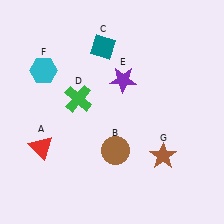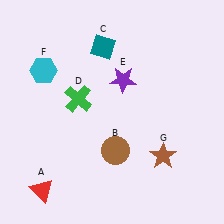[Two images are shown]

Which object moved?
The red triangle (A) moved down.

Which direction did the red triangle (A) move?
The red triangle (A) moved down.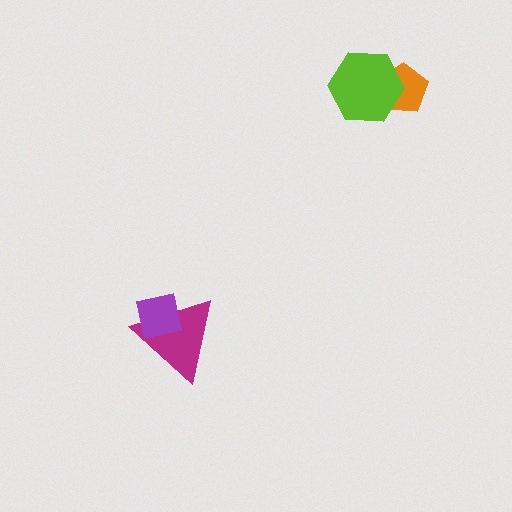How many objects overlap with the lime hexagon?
1 object overlaps with the lime hexagon.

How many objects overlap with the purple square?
1 object overlaps with the purple square.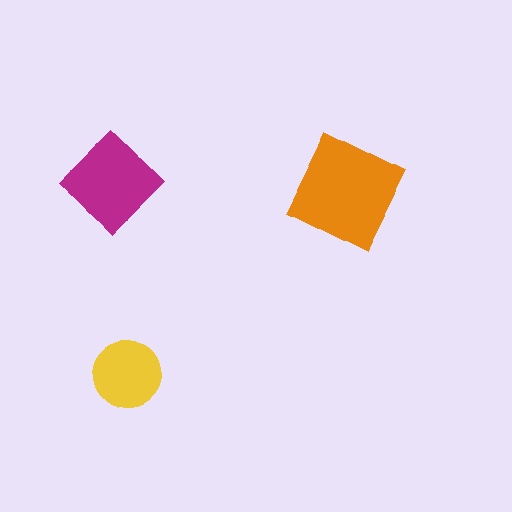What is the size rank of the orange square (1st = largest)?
1st.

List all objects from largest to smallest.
The orange square, the magenta diamond, the yellow circle.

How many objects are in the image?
There are 3 objects in the image.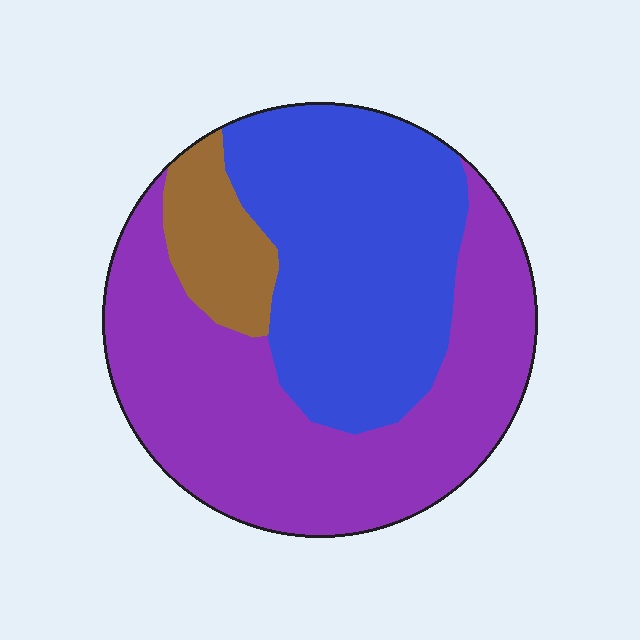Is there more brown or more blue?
Blue.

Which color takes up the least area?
Brown, at roughly 10%.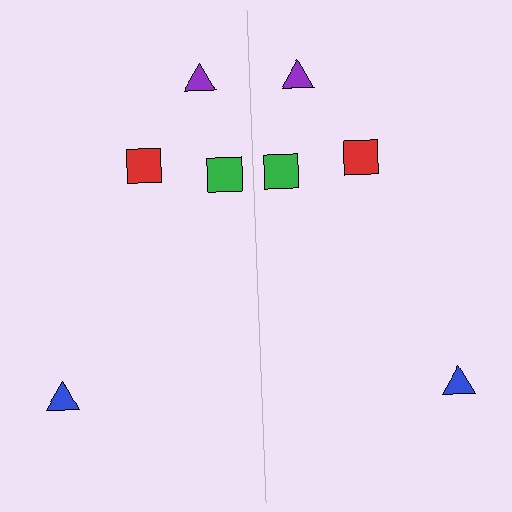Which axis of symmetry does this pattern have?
The pattern has a vertical axis of symmetry running through the center of the image.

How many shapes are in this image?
There are 8 shapes in this image.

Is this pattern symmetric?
Yes, this pattern has bilateral (reflection) symmetry.